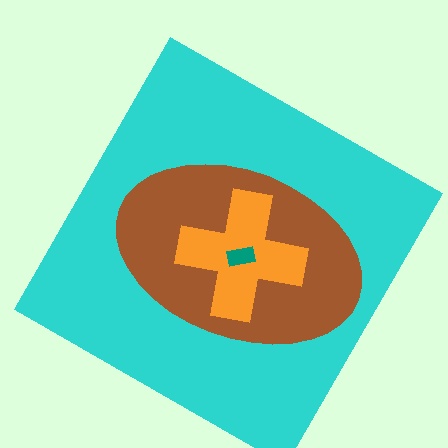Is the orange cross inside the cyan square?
Yes.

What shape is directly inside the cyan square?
The brown ellipse.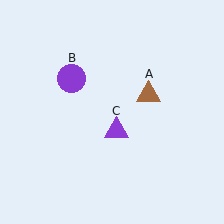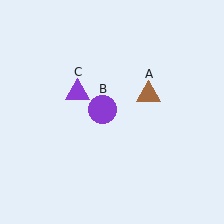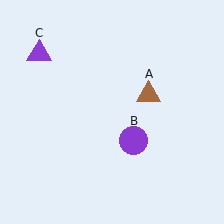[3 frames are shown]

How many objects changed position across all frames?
2 objects changed position: purple circle (object B), purple triangle (object C).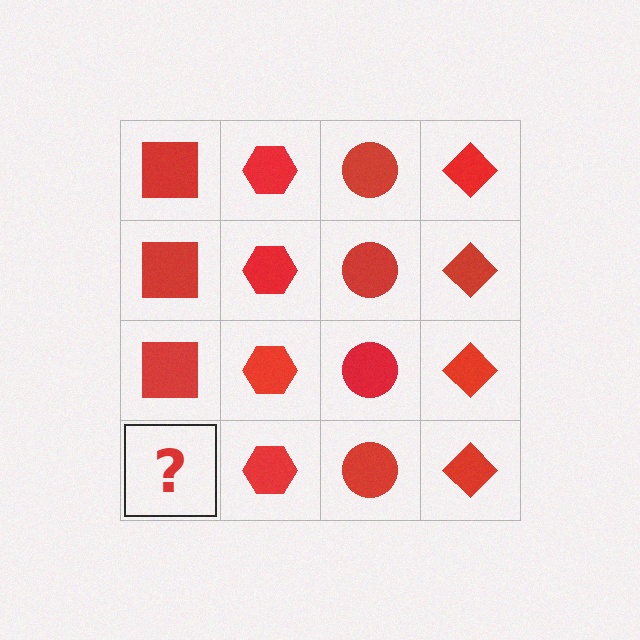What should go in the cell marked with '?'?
The missing cell should contain a red square.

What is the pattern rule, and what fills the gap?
The rule is that each column has a consistent shape. The gap should be filled with a red square.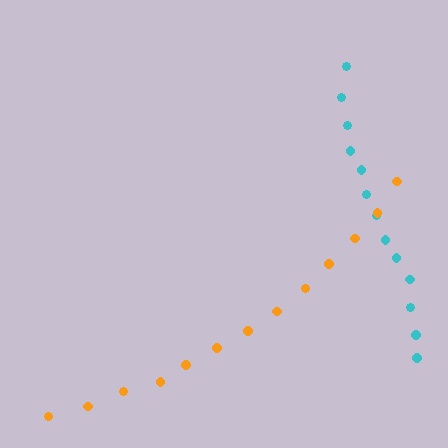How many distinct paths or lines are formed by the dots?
There are 2 distinct paths.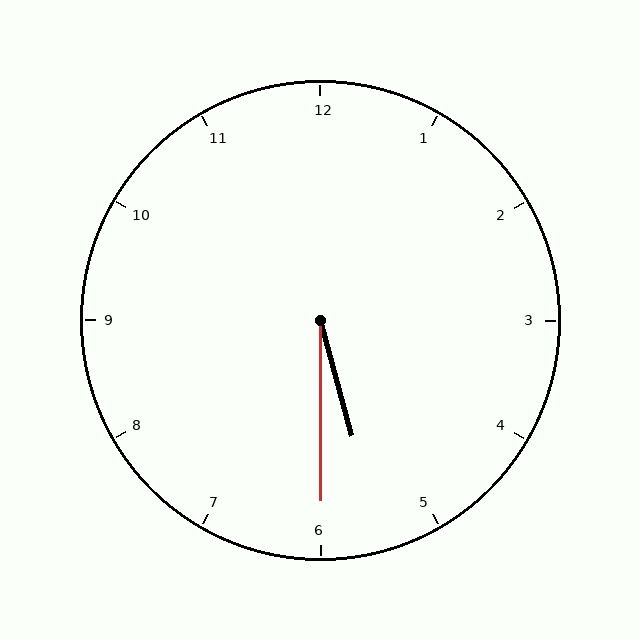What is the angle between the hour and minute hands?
Approximately 15 degrees.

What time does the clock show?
5:30.